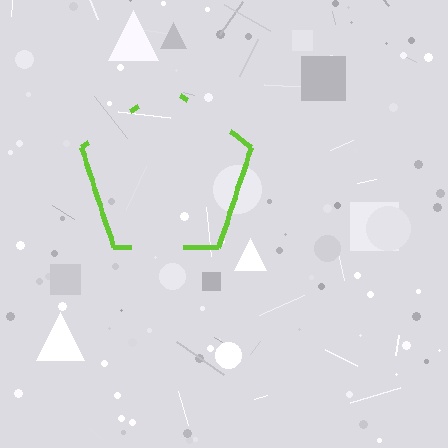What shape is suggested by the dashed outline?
The dashed outline suggests a pentagon.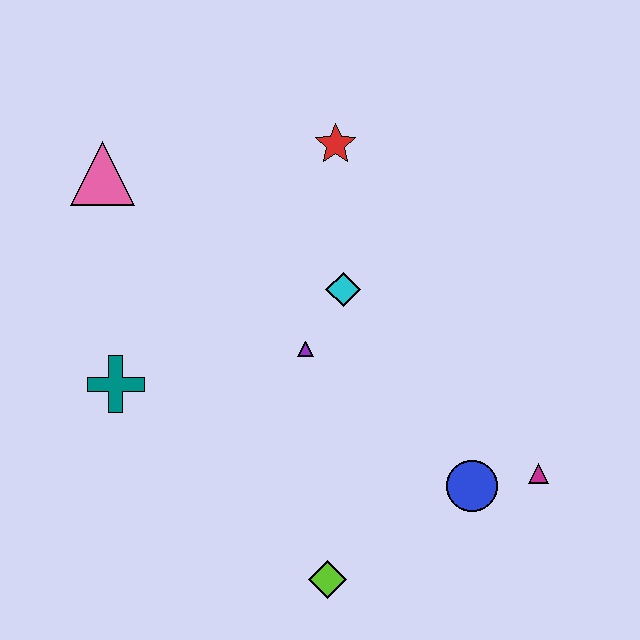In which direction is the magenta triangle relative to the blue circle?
The magenta triangle is to the right of the blue circle.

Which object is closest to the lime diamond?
The blue circle is closest to the lime diamond.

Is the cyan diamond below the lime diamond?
No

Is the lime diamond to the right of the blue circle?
No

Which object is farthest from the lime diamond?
The pink triangle is farthest from the lime diamond.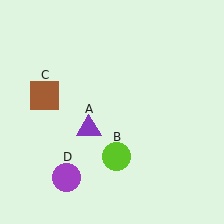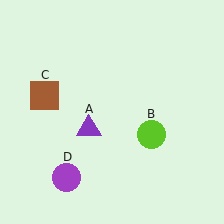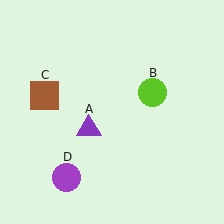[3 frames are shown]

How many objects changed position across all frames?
1 object changed position: lime circle (object B).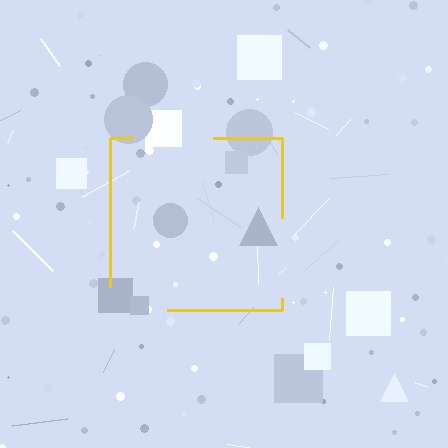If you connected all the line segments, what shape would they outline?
They would outline a square.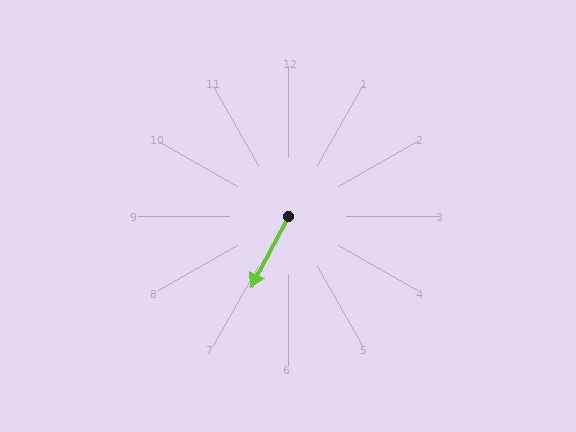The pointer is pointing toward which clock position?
Roughly 7 o'clock.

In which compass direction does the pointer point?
Southwest.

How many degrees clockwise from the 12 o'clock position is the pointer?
Approximately 208 degrees.